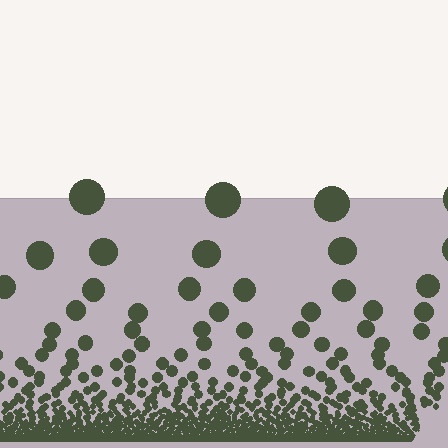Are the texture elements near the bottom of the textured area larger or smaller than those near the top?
Smaller. The gradient is inverted — elements near the bottom are smaller and denser.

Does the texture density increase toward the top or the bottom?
Density increases toward the bottom.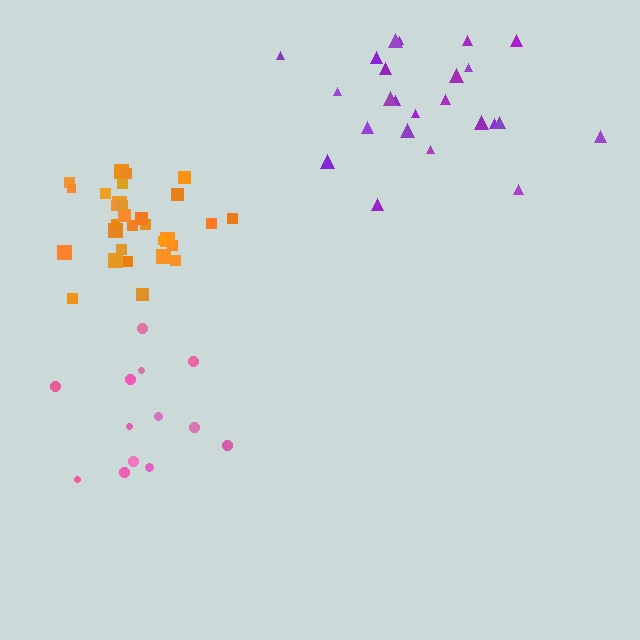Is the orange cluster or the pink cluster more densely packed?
Orange.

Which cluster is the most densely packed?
Orange.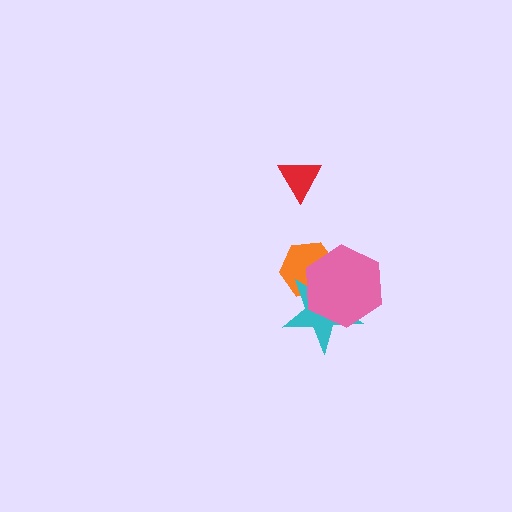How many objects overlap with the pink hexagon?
2 objects overlap with the pink hexagon.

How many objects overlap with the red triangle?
0 objects overlap with the red triangle.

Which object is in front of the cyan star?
The pink hexagon is in front of the cyan star.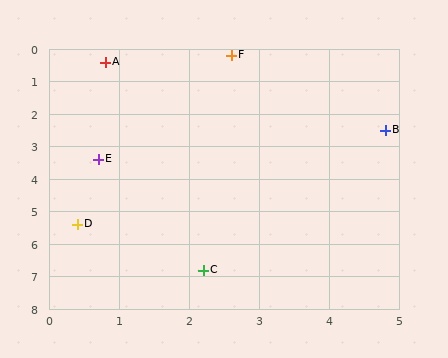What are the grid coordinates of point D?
Point D is at approximately (0.4, 5.4).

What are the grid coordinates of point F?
Point F is at approximately (2.6, 0.2).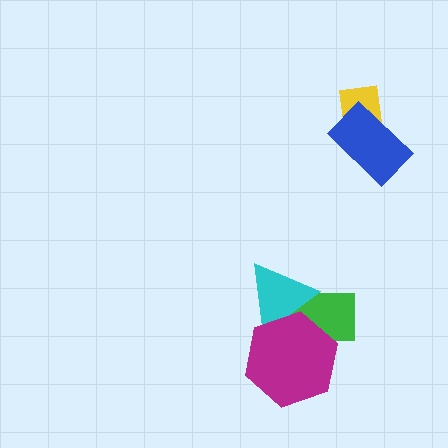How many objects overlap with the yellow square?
1 object overlaps with the yellow square.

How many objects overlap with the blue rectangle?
1 object overlaps with the blue rectangle.